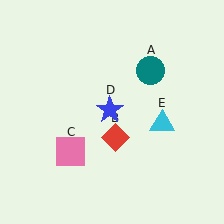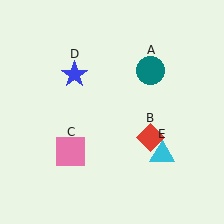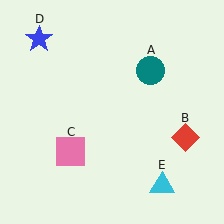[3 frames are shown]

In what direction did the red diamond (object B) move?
The red diamond (object B) moved right.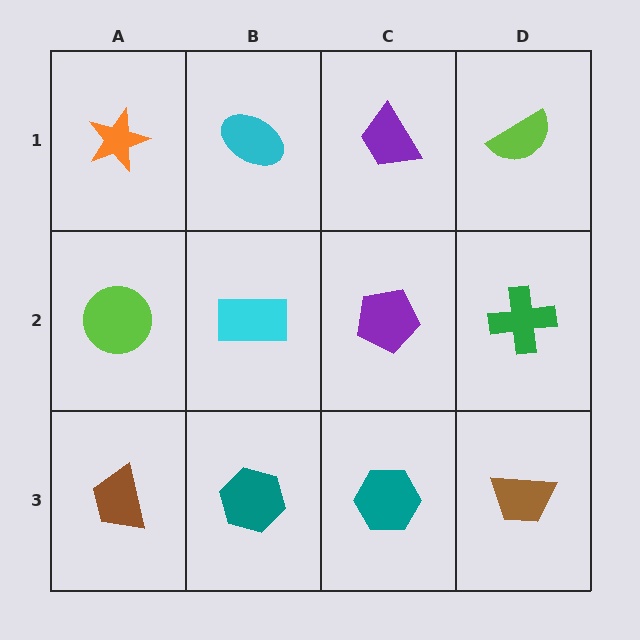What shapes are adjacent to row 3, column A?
A lime circle (row 2, column A), a teal hexagon (row 3, column B).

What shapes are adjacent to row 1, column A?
A lime circle (row 2, column A), a cyan ellipse (row 1, column B).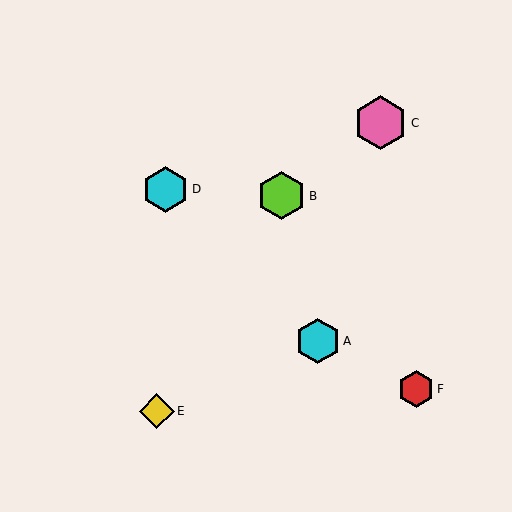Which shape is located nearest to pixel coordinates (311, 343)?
The cyan hexagon (labeled A) at (318, 341) is nearest to that location.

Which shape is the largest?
The pink hexagon (labeled C) is the largest.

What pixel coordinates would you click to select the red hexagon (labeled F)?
Click at (416, 389) to select the red hexagon F.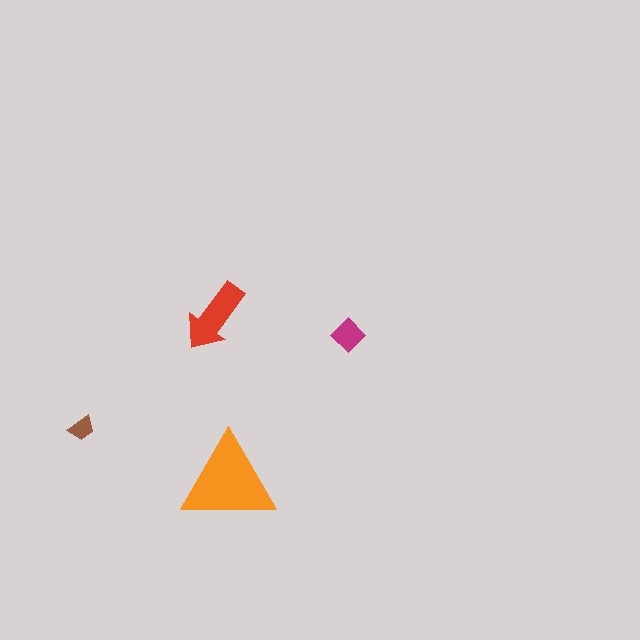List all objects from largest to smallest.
The orange triangle, the red arrow, the magenta diamond, the brown trapezoid.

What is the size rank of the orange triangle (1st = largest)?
1st.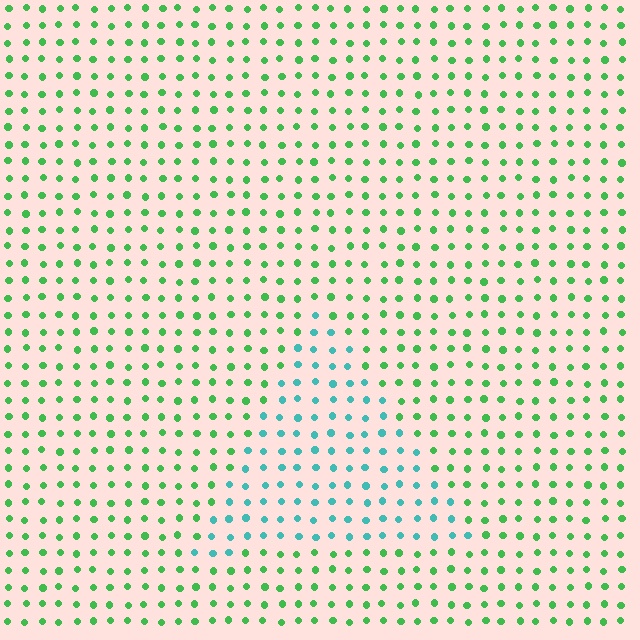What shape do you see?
I see a triangle.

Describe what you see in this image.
The image is filled with small green elements in a uniform arrangement. A triangle-shaped region is visible where the elements are tinted to a slightly different hue, forming a subtle color boundary.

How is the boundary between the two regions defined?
The boundary is defined purely by a slight shift in hue (about 49 degrees). Spacing, size, and orientation are identical on both sides.